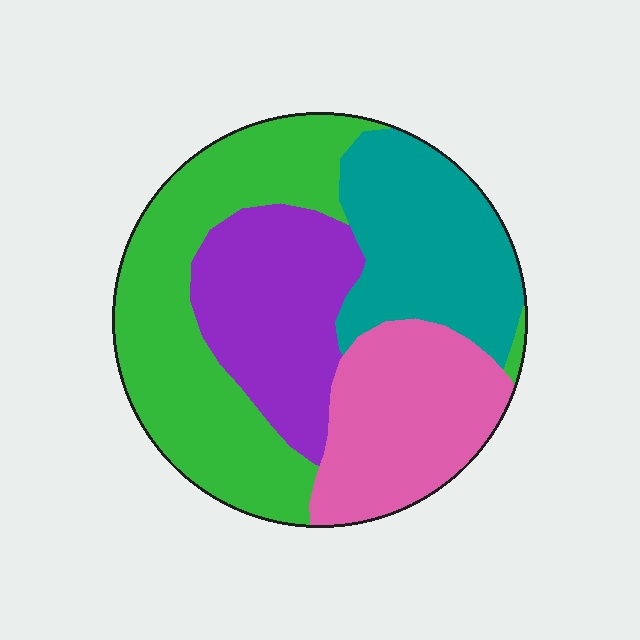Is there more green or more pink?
Green.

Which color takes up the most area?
Green, at roughly 35%.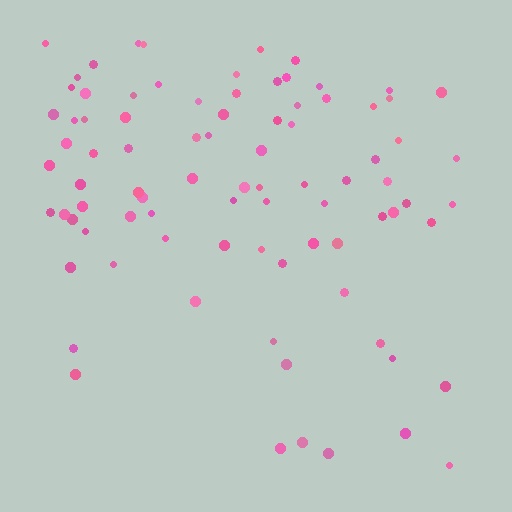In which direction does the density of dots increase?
From bottom to top, with the top side densest.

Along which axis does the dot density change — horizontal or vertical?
Vertical.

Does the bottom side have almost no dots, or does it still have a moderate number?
Still a moderate number, just noticeably fewer than the top.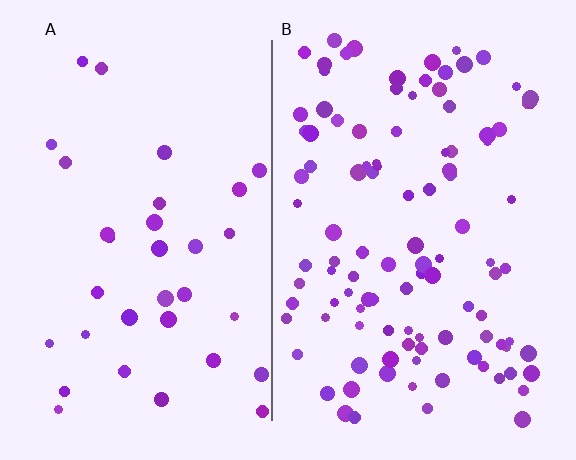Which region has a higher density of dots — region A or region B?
B (the right).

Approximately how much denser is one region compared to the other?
Approximately 3.1× — region B over region A.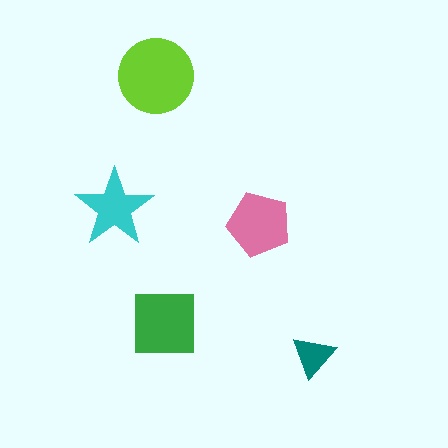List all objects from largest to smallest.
The lime circle, the green square, the pink pentagon, the cyan star, the teal triangle.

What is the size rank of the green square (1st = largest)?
2nd.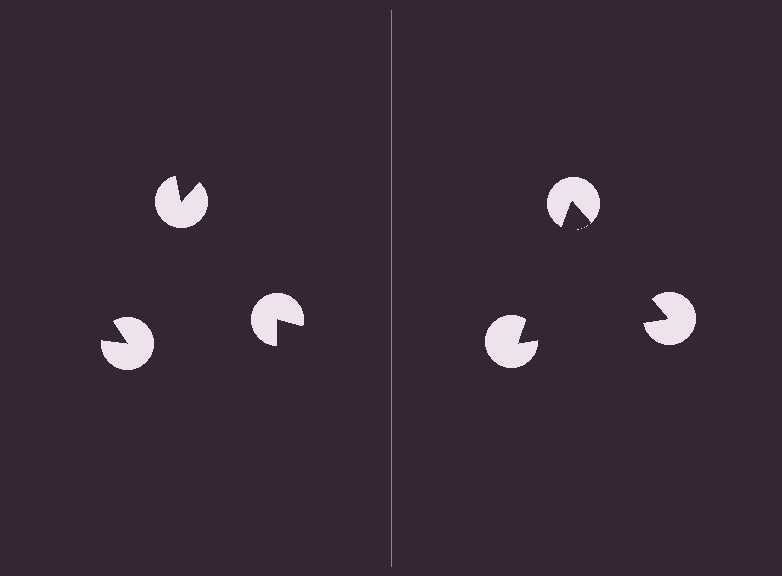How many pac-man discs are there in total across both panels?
6 — 3 on each side.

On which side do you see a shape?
An illusory triangle appears on the right side. On the left side the wedge cuts are rotated, so no coherent shape forms.